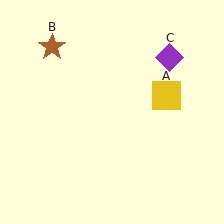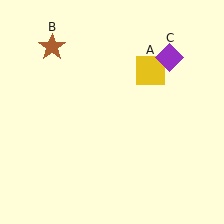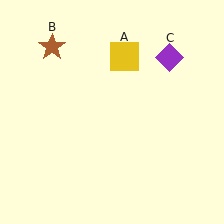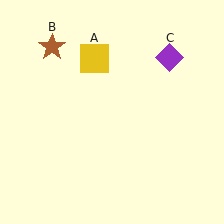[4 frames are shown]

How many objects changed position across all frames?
1 object changed position: yellow square (object A).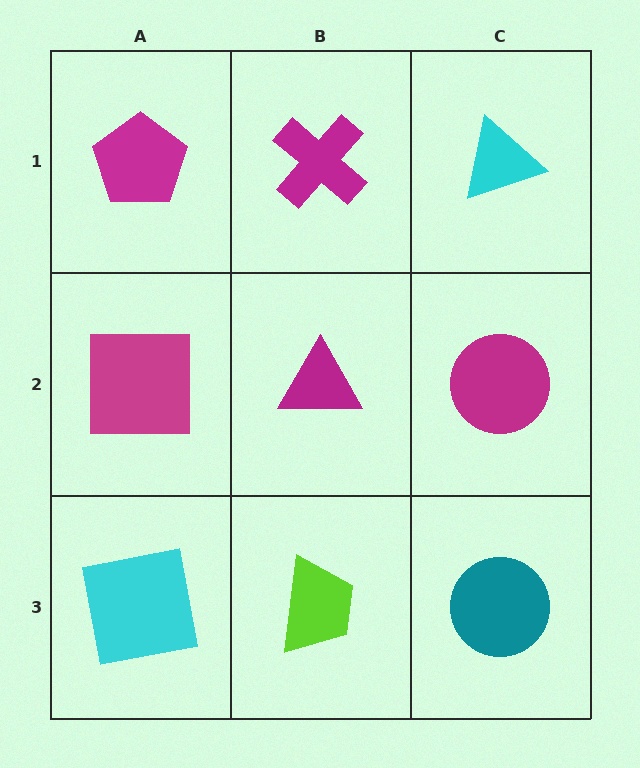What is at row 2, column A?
A magenta square.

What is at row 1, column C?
A cyan triangle.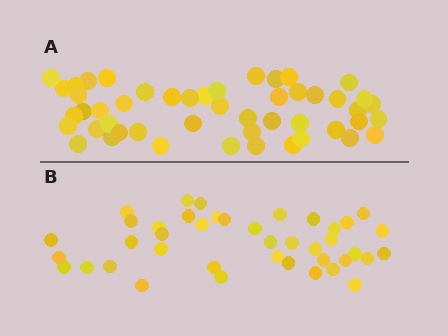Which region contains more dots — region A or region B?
Region A (the top region) has more dots.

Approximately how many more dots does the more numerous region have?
Region A has roughly 8 or so more dots than region B.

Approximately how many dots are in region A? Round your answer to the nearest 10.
About 50 dots. (The exact count is 49, which rounds to 50.)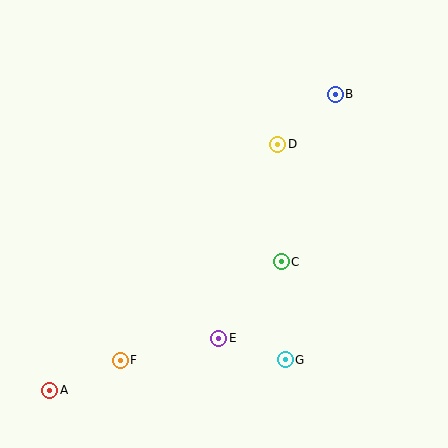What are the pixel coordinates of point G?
Point G is at (285, 360).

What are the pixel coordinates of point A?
Point A is at (50, 390).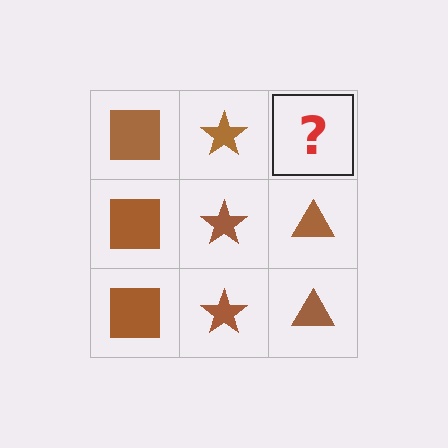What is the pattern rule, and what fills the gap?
The rule is that each column has a consistent shape. The gap should be filled with a brown triangle.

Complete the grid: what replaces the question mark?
The question mark should be replaced with a brown triangle.